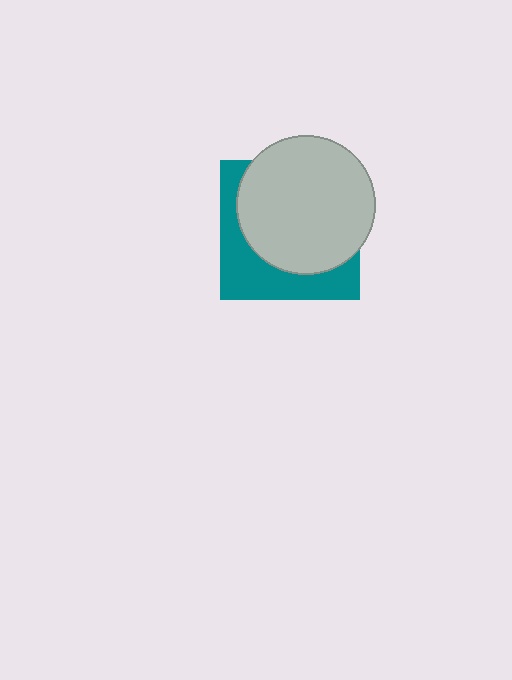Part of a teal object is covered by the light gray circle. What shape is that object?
It is a square.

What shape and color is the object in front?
The object in front is a light gray circle.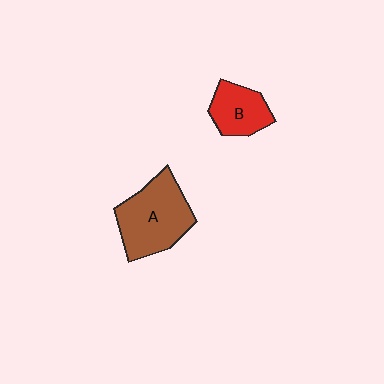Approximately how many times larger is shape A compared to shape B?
Approximately 1.7 times.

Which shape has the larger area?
Shape A (brown).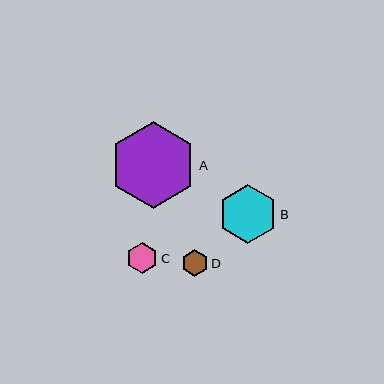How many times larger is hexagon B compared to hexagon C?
Hexagon B is approximately 1.9 times the size of hexagon C.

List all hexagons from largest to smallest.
From largest to smallest: A, B, C, D.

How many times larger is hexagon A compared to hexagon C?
Hexagon A is approximately 2.8 times the size of hexagon C.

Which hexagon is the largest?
Hexagon A is the largest with a size of approximately 87 pixels.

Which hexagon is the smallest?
Hexagon D is the smallest with a size of approximately 26 pixels.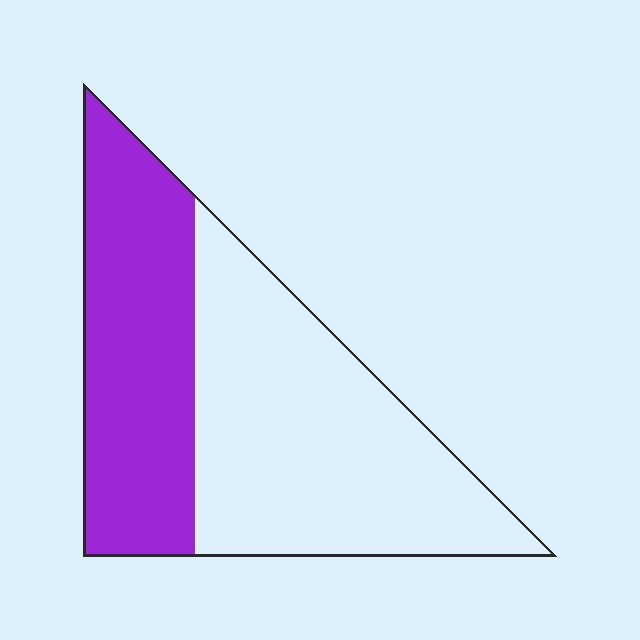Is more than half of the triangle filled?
No.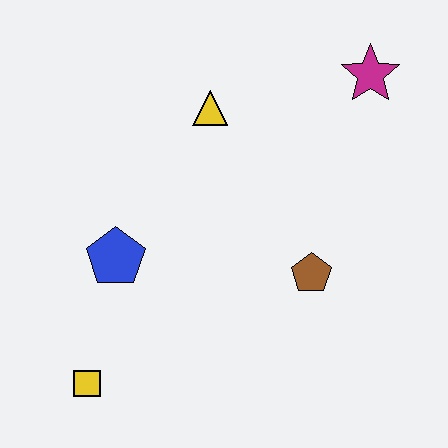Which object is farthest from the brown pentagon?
The yellow square is farthest from the brown pentagon.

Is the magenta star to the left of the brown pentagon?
No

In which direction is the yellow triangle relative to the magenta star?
The yellow triangle is to the left of the magenta star.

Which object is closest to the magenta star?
The yellow triangle is closest to the magenta star.